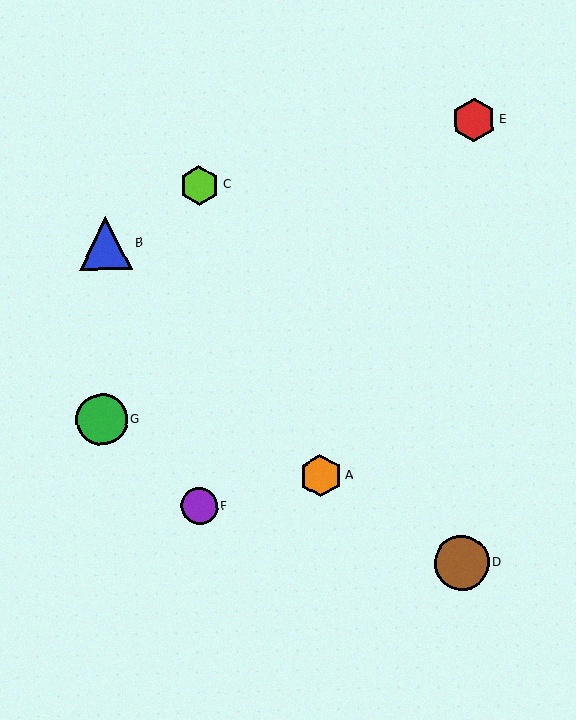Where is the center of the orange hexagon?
The center of the orange hexagon is at (321, 476).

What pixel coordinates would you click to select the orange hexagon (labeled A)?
Click at (321, 476) to select the orange hexagon A.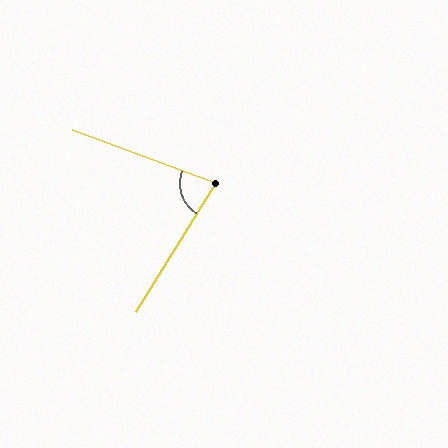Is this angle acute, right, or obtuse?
It is acute.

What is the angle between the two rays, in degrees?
Approximately 78 degrees.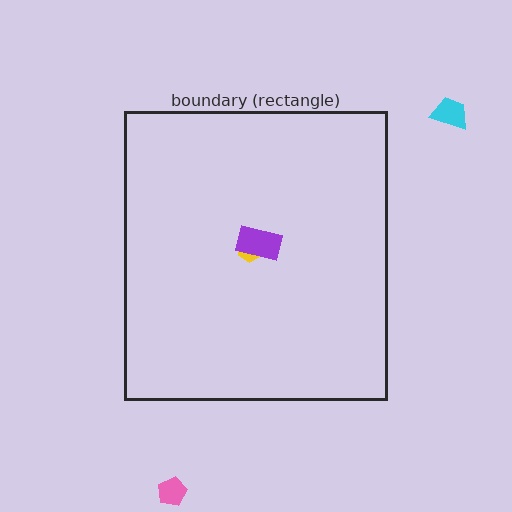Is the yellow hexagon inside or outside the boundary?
Inside.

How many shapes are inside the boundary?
2 inside, 2 outside.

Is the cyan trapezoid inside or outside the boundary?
Outside.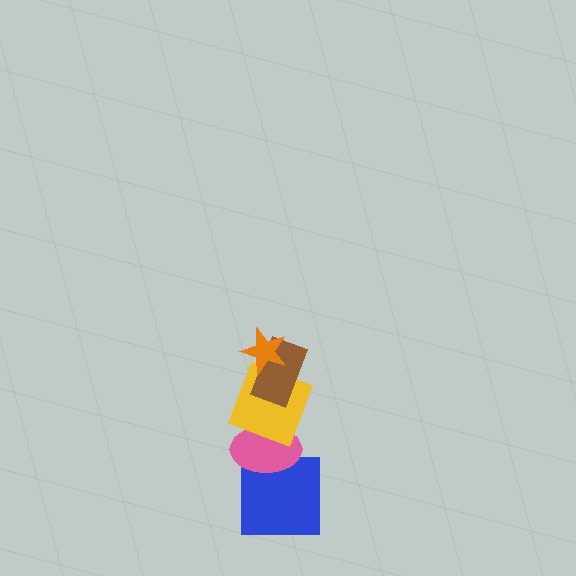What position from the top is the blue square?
The blue square is 5th from the top.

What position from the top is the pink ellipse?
The pink ellipse is 4th from the top.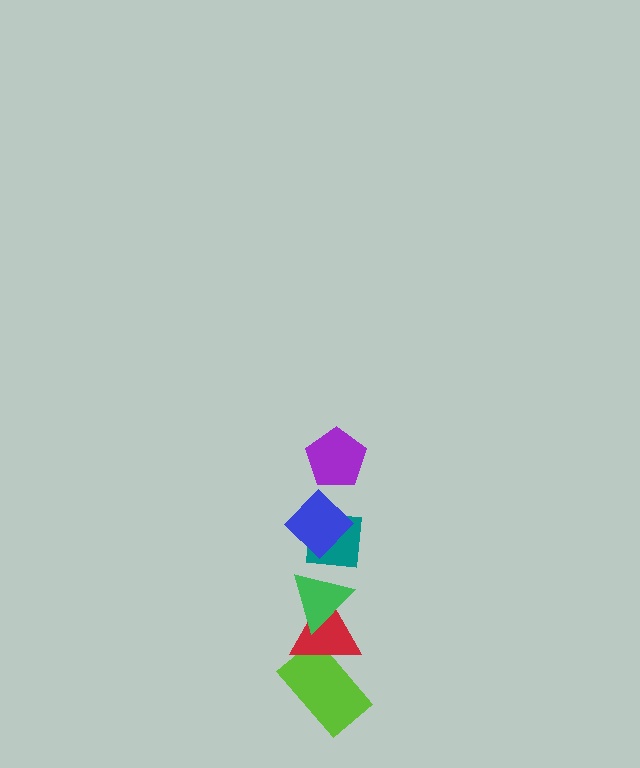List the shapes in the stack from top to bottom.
From top to bottom: the purple pentagon, the blue diamond, the teal square, the green triangle, the red triangle, the lime rectangle.